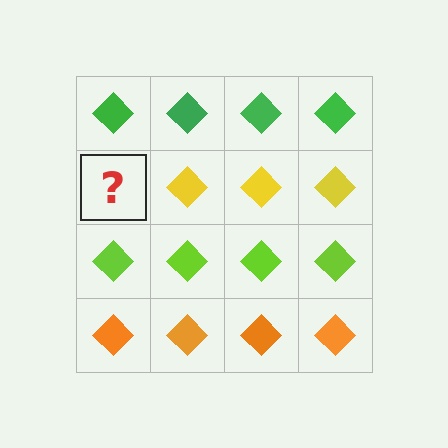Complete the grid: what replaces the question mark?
The question mark should be replaced with a yellow diamond.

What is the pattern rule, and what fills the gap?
The rule is that each row has a consistent color. The gap should be filled with a yellow diamond.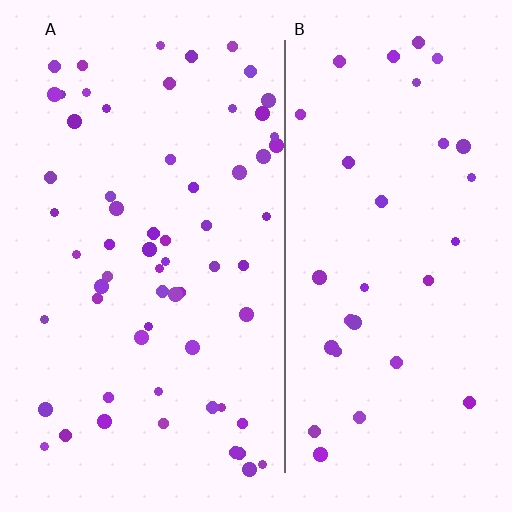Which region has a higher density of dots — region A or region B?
A (the left).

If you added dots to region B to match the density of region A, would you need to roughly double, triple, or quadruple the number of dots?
Approximately double.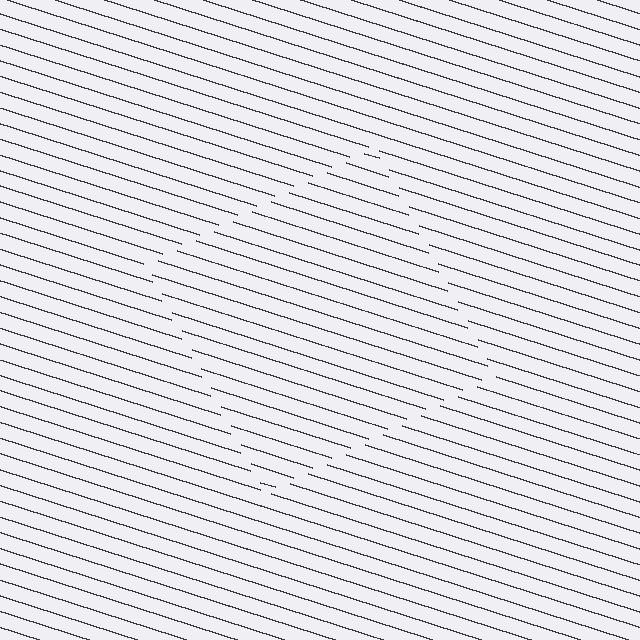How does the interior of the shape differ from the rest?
The interior of the shape contains the same grating, shifted by half a period — the contour is defined by the phase discontinuity where line-ends from the inner and outer gratings abut.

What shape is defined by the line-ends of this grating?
An illusory square. The interior of the shape contains the same grating, shifted by half a period — the contour is defined by the phase discontinuity where line-ends from the inner and outer gratings abut.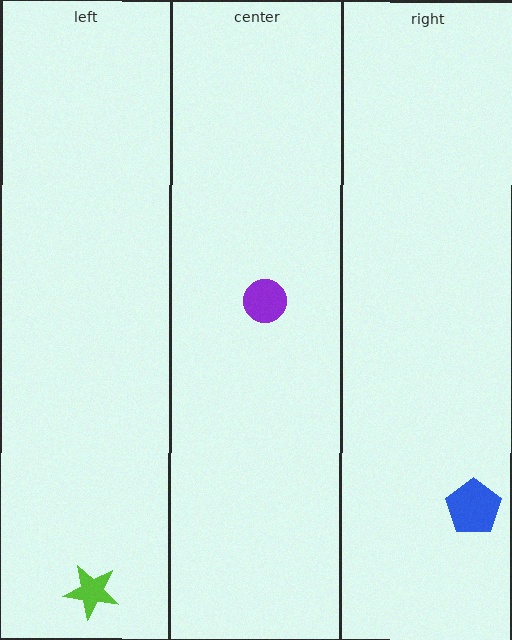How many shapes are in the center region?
1.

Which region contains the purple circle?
The center region.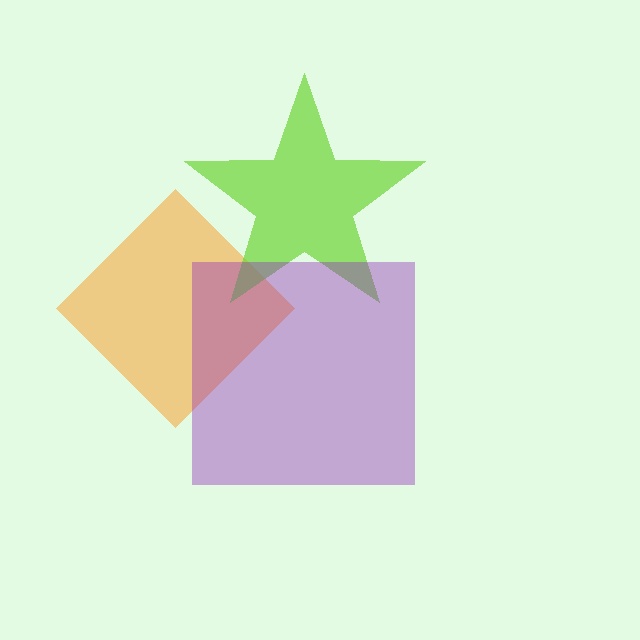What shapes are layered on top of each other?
The layered shapes are: an orange diamond, a lime star, a purple square.